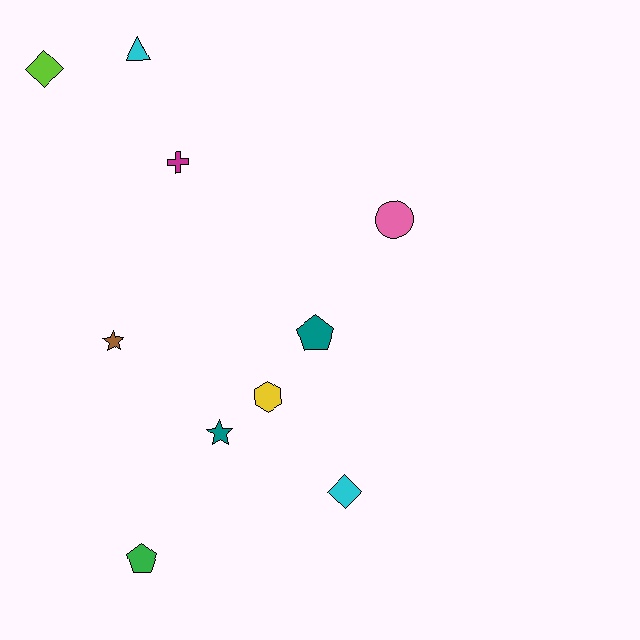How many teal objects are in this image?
There are 2 teal objects.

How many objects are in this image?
There are 10 objects.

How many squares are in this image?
There are no squares.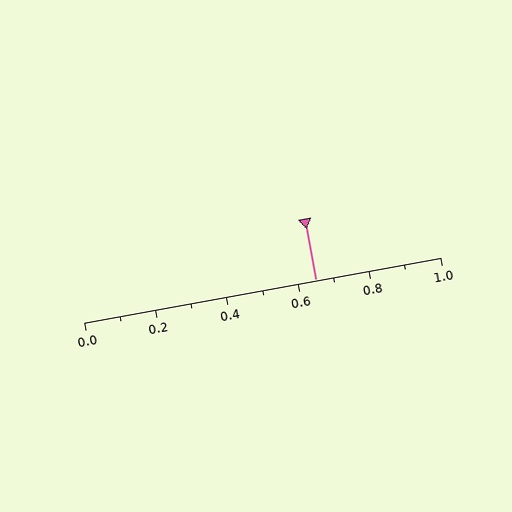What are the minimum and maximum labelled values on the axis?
The axis runs from 0.0 to 1.0.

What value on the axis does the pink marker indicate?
The marker indicates approximately 0.65.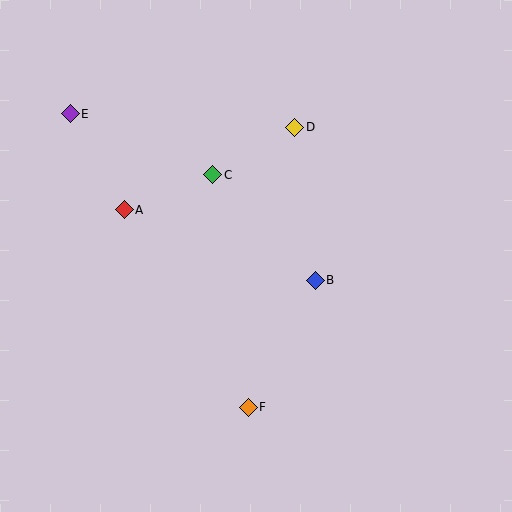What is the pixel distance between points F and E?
The distance between F and E is 343 pixels.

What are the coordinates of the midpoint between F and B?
The midpoint between F and B is at (282, 344).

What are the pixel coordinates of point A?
Point A is at (124, 210).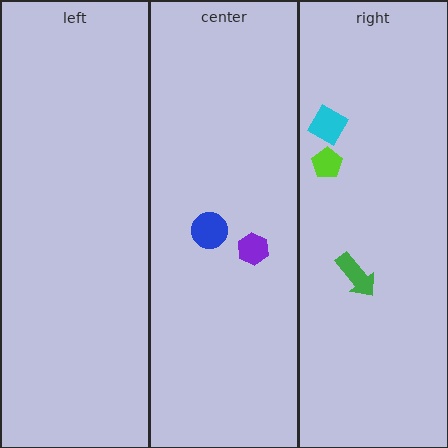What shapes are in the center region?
The blue circle, the purple hexagon.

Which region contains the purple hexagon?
The center region.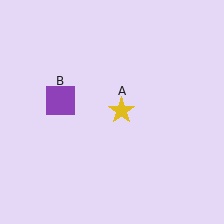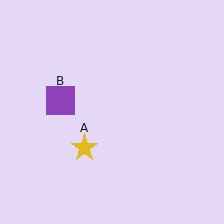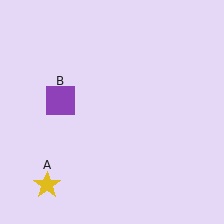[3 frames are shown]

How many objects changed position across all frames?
1 object changed position: yellow star (object A).